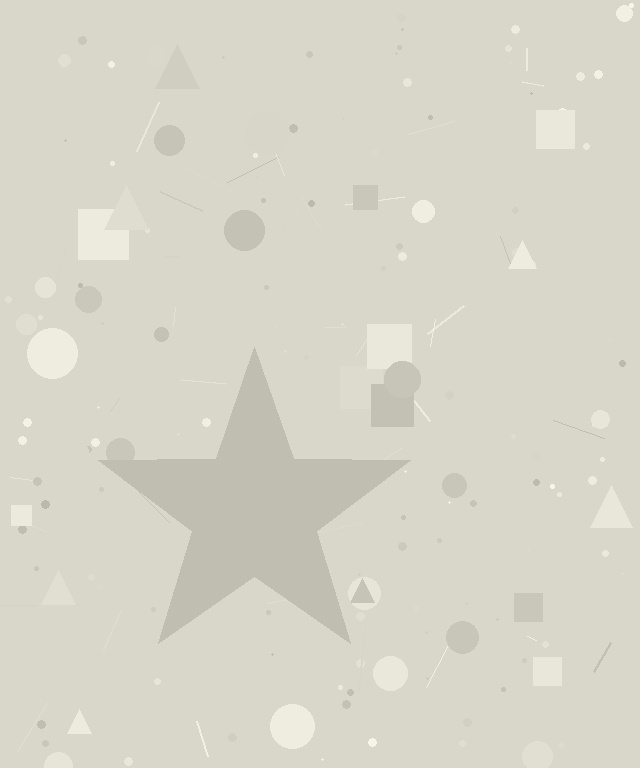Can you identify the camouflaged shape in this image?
The camouflaged shape is a star.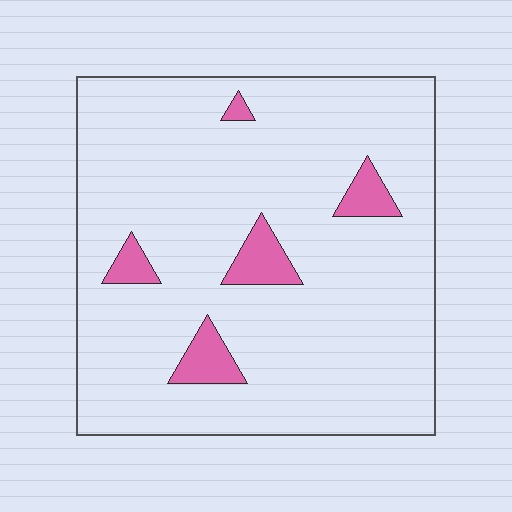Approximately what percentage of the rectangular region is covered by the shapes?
Approximately 10%.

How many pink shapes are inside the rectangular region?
5.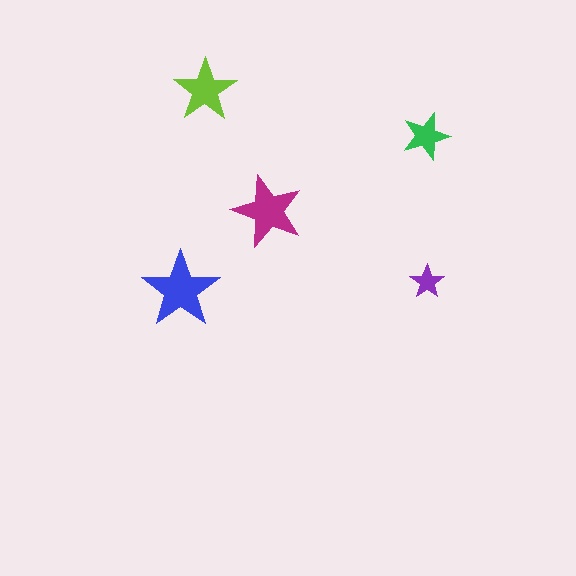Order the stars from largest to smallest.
the blue one, the magenta one, the lime one, the green one, the purple one.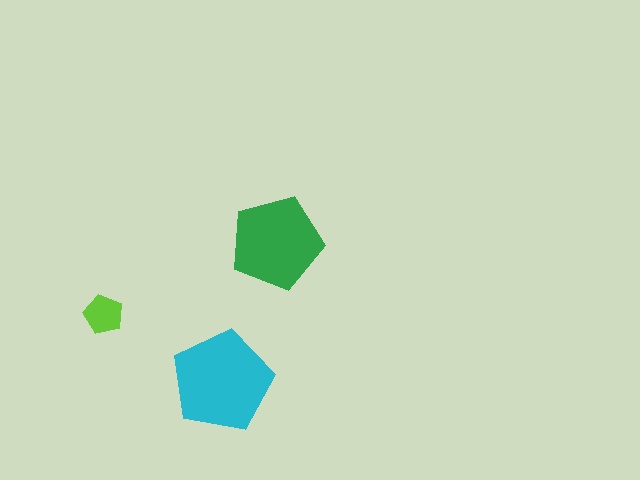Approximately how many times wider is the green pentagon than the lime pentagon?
About 2.5 times wider.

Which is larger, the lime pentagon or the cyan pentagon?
The cyan one.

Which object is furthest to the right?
The green pentagon is rightmost.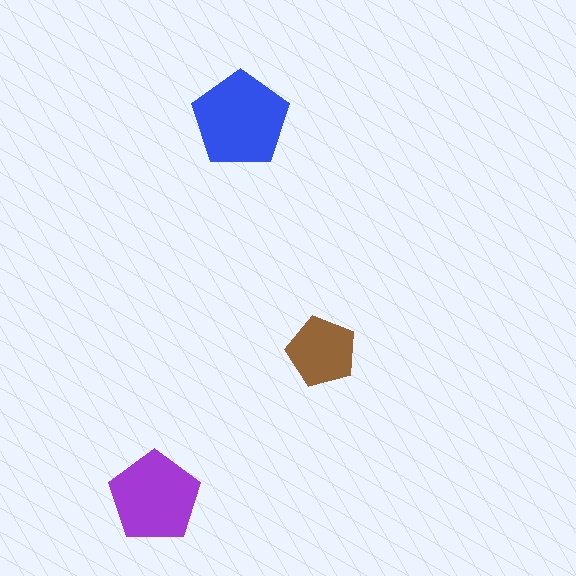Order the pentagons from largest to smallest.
the blue one, the purple one, the brown one.